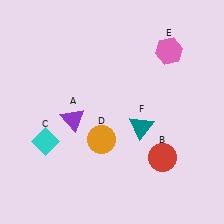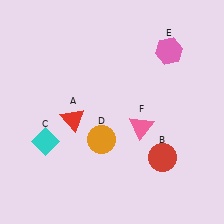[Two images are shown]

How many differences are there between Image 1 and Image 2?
There are 2 differences between the two images.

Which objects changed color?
A changed from purple to red. F changed from teal to pink.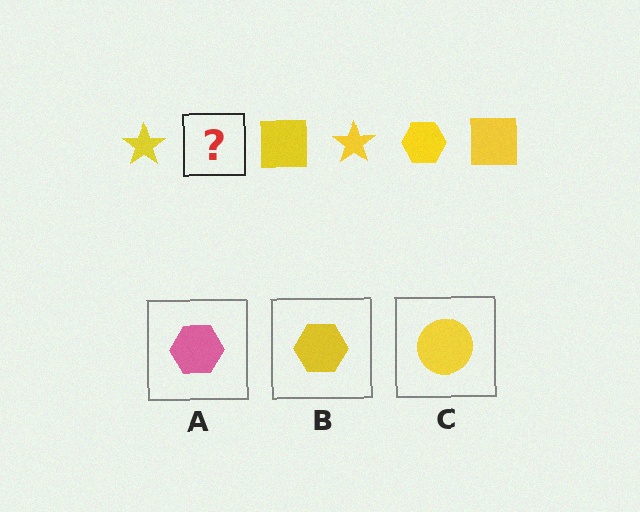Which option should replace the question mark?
Option B.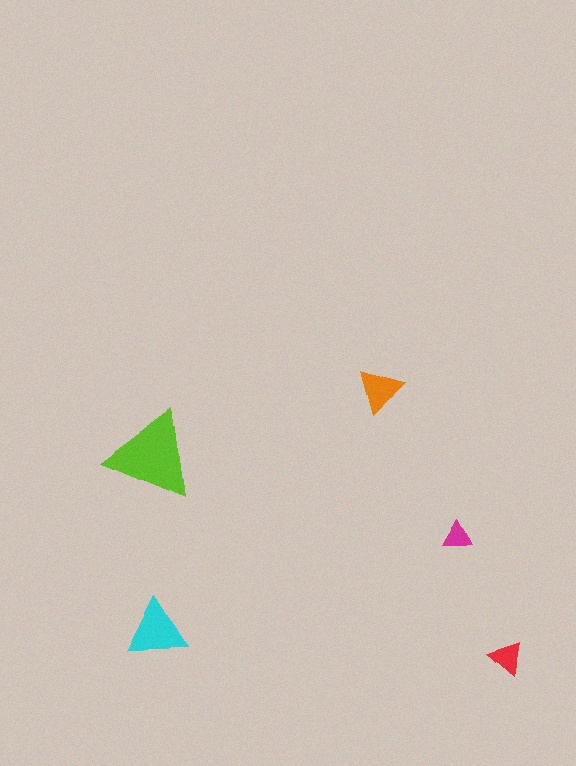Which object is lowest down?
The red triangle is bottommost.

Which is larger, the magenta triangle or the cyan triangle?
The cyan one.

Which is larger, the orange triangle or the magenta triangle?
The orange one.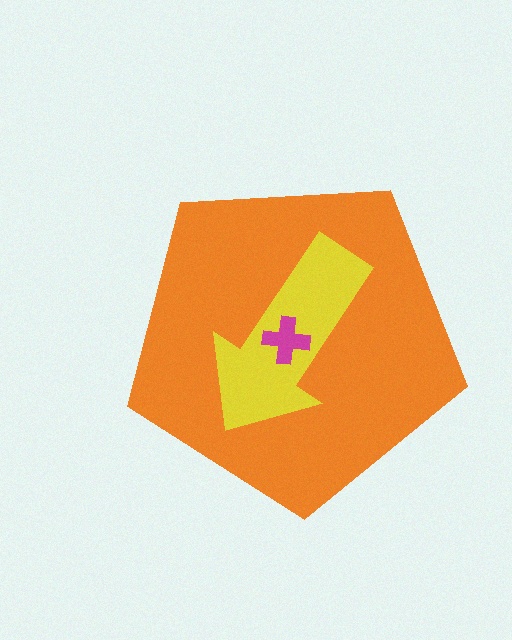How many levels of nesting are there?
3.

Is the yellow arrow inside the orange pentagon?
Yes.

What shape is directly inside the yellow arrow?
The magenta cross.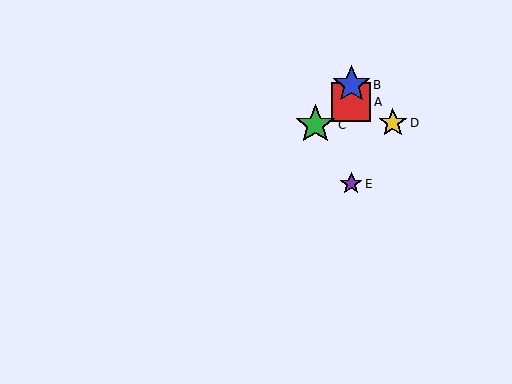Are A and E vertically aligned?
Yes, both are at x≈351.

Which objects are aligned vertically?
Objects A, B, E are aligned vertically.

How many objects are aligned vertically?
3 objects (A, B, E) are aligned vertically.